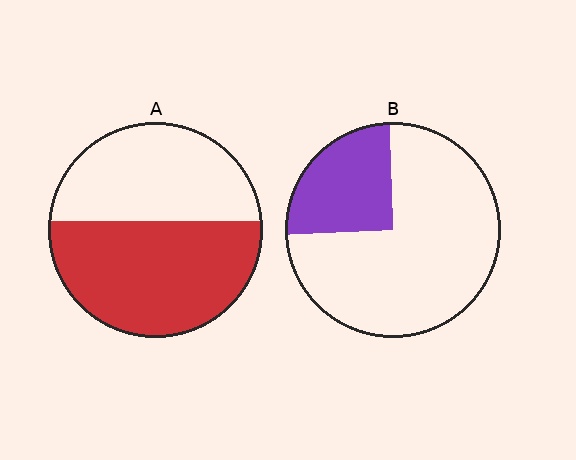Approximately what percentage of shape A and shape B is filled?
A is approximately 55% and B is approximately 25%.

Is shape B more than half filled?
No.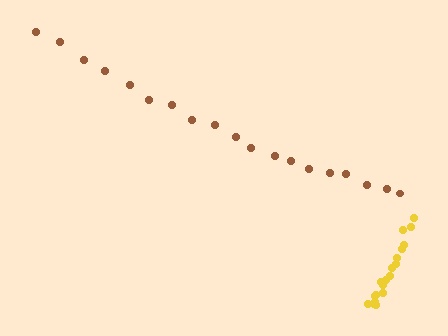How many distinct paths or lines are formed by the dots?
There are 2 distinct paths.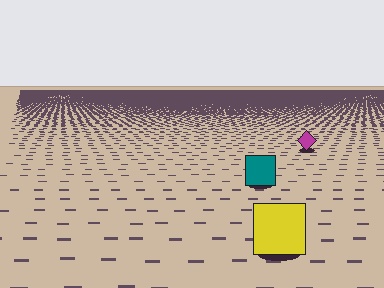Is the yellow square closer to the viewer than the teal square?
Yes. The yellow square is closer — you can tell from the texture gradient: the ground texture is coarser near it.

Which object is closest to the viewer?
The yellow square is closest. The texture marks near it are larger and more spread out.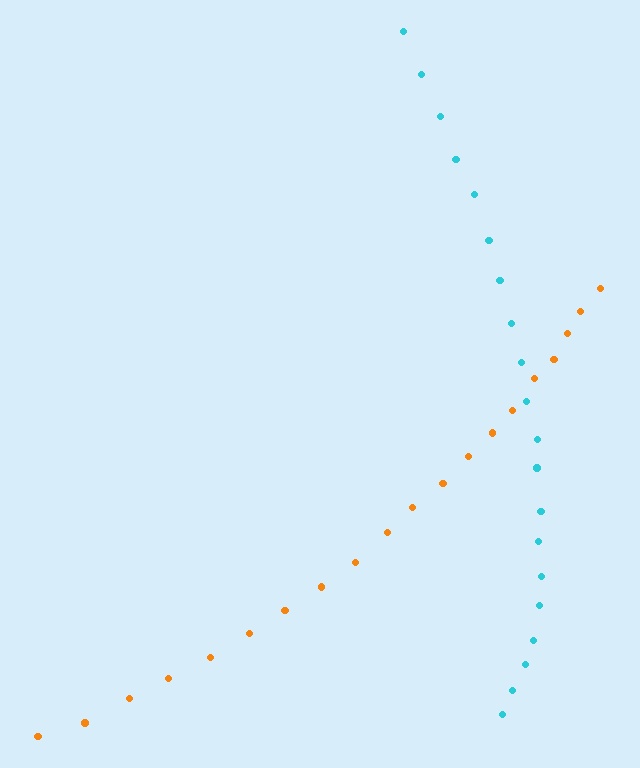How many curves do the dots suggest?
There are 2 distinct paths.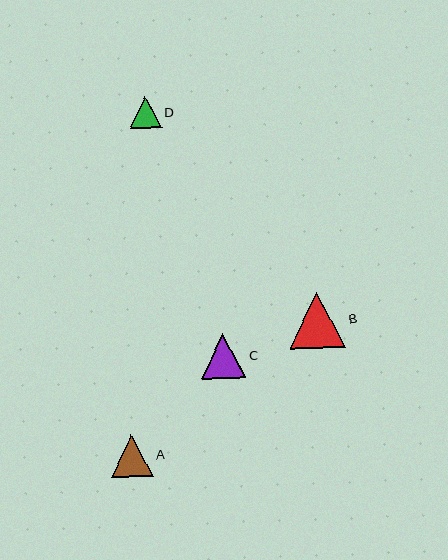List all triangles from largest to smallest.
From largest to smallest: B, C, A, D.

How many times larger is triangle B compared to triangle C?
Triangle B is approximately 1.2 times the size of triangle C.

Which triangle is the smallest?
Triangle D is the smallest with a size of approximately 32 pixels.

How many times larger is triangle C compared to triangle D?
Triangle C is approximately 1.4 times the size of triangle D.